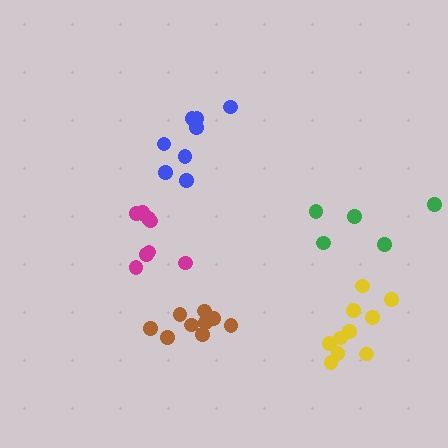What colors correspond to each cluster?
The clusters are colored: magenta, blue, yellow, green, brown.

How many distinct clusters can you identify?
There are 5 distinct clusters.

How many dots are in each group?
Group 1: 9 dots, Group 2: 8 dots, Group 3: 10 dots, Group 4: 5 dots, Group 5: 9 dots (41 total).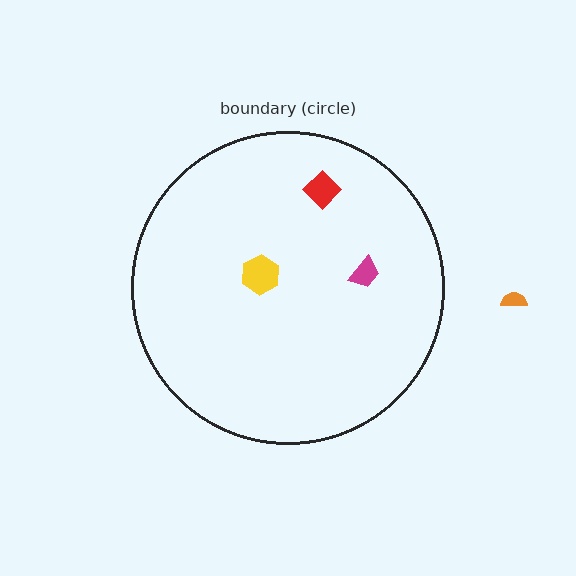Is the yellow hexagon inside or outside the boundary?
Inside.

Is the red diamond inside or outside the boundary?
Inside.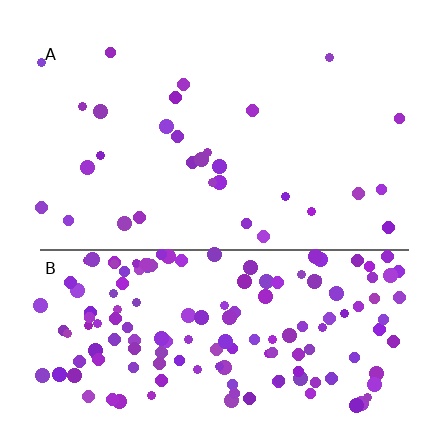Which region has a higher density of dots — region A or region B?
B (the bottom).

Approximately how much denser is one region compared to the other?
Approximately 5.1× — region B over region A.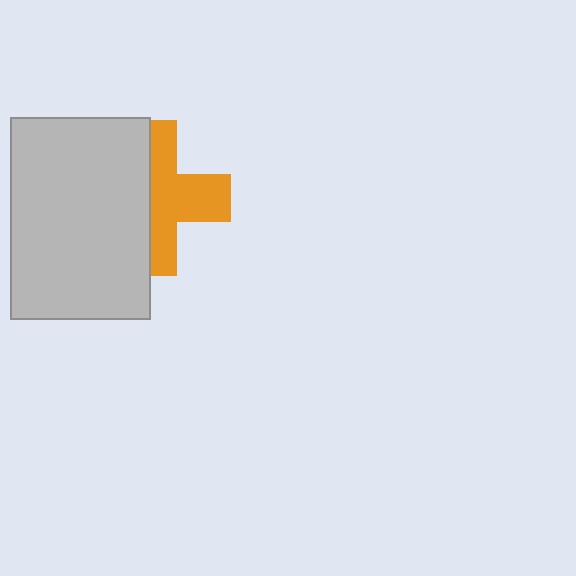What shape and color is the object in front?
The object in front is a light gray rectangle.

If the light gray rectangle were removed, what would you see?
You would see the complete orange cross.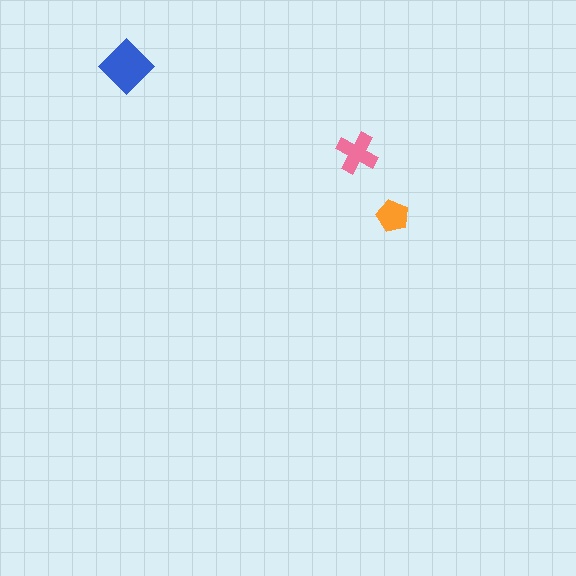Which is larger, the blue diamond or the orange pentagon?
The blue diamond.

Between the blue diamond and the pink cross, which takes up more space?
The blue diamond.